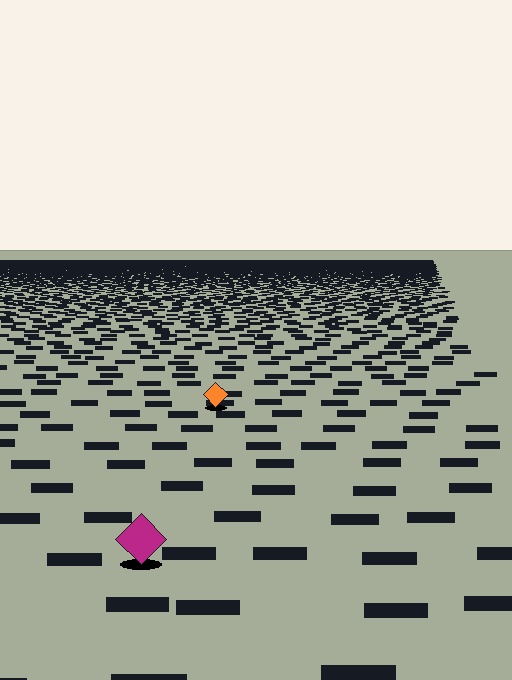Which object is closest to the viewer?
The magenta diamond is closest. The texture marks near it are larger and more spread out.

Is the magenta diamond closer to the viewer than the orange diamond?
Yes. The magenta diamond is closer — you can tell from the texture gradient: the ground texture is coarser near it.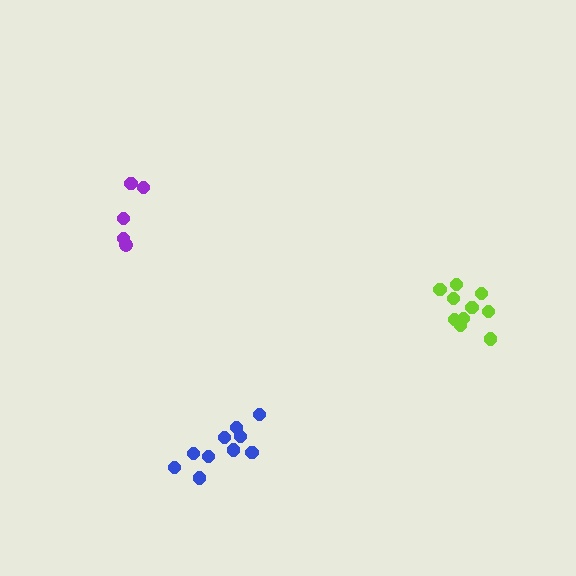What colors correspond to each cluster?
The clusters are colored: lime, purple, blue.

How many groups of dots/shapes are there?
There are 3 groups.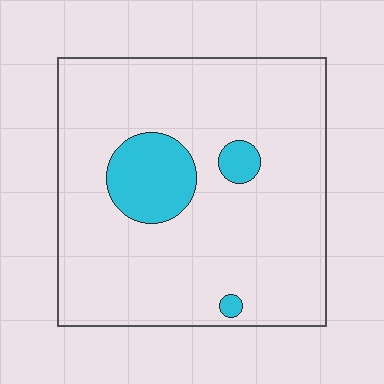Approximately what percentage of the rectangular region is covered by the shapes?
Approximately 10%.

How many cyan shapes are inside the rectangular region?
3.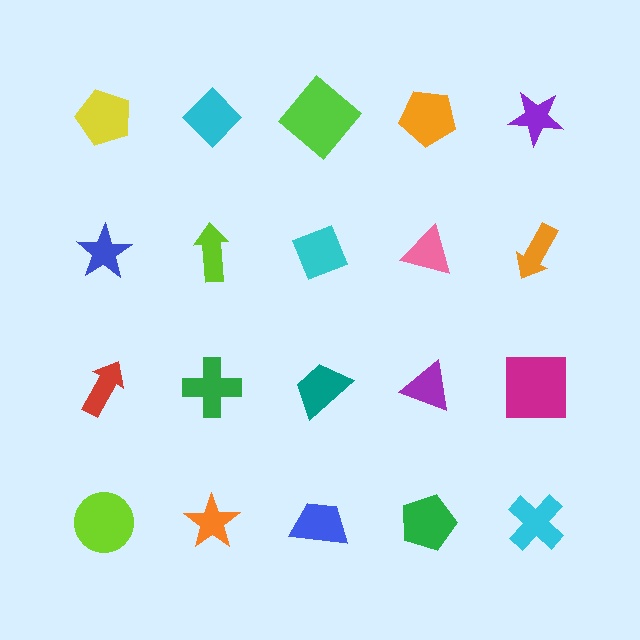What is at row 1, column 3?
A lime diamond.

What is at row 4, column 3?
A blue trapezoid.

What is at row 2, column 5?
An orange arrow.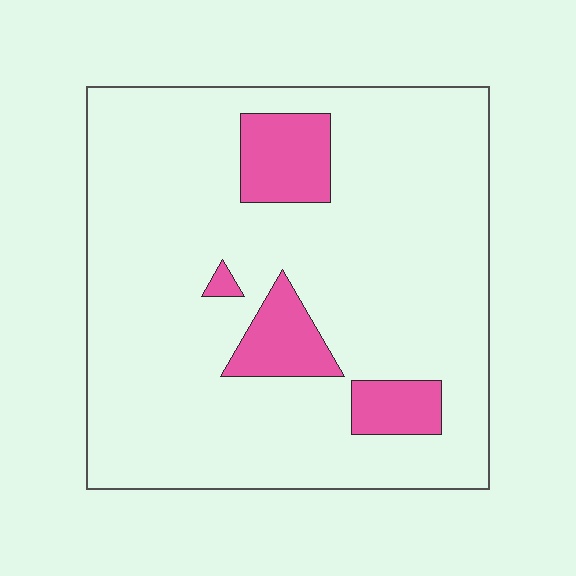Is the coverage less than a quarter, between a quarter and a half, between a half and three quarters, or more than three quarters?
Less than a quarter.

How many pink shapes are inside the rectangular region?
4.